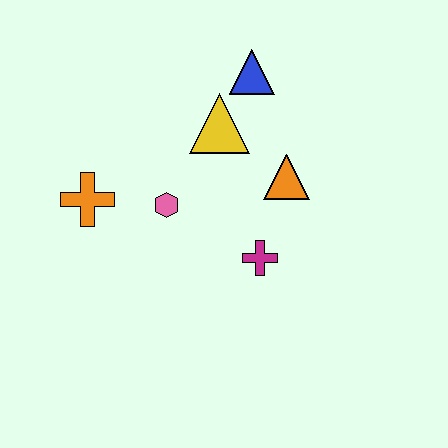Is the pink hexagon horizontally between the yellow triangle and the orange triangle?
No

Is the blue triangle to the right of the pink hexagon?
Yes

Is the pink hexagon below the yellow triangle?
Yes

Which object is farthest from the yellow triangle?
The orange cross is farthest from the yellow triangle.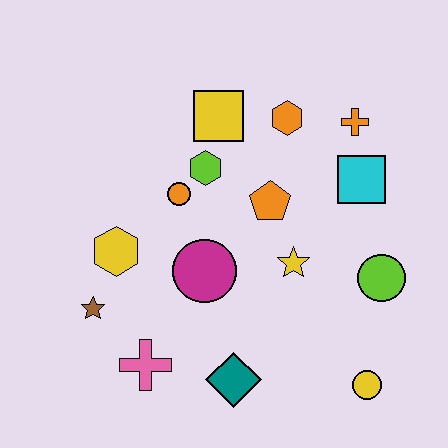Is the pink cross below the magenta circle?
Yes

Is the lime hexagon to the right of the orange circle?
Yes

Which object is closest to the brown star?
The yellow hexagon is closest to the brown star.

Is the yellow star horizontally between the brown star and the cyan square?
Yes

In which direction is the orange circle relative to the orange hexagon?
The orange circle is to the left of the orange hexagon.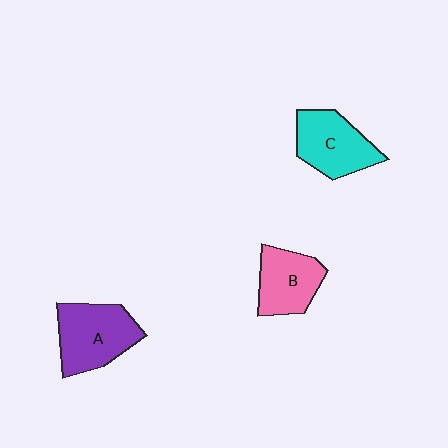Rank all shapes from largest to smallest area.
From largest to smallest: A (purple), C (cyan), B (pink).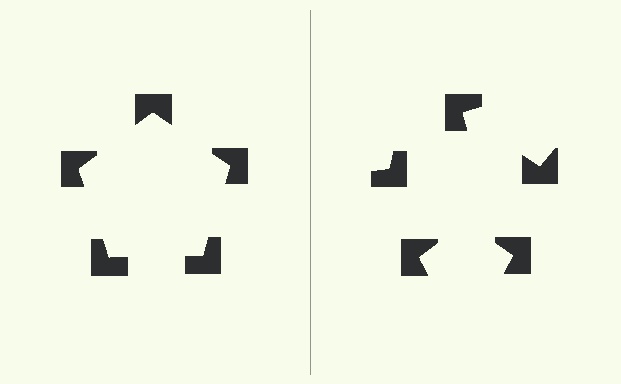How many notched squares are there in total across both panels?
10 — 5 on each side.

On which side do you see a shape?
An illusory pentagon appears on the left side. On the right side the wedge cuts are rotated, so no coherent shape forms.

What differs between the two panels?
The notched squares are positioned identically on both sides; only the wedge orientations differ. On the left they align to a pentagon; on the right they are misaligned.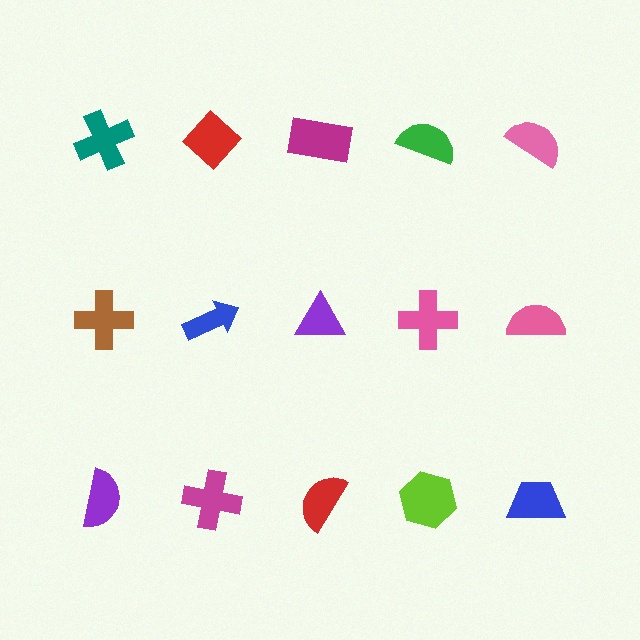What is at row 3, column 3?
A red semicircle.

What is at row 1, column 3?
A magenta rectangle.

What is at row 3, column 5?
A blue trapezoid.